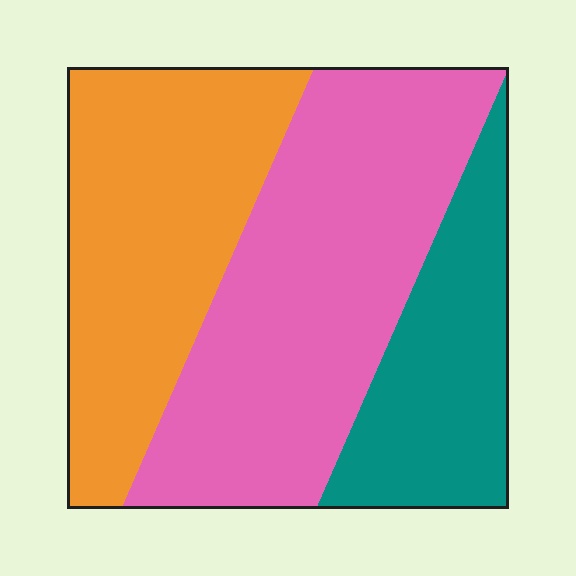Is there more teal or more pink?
Pink.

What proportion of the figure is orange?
Orange takes up about one third (1/3) of the figure.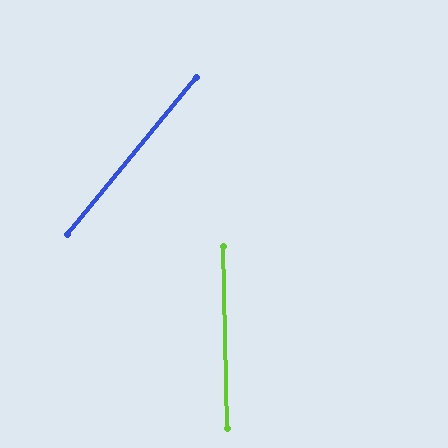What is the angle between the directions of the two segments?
Approximately 41 degrees.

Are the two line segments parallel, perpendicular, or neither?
Neither parallel nor perpendicular — they differ by about 41°.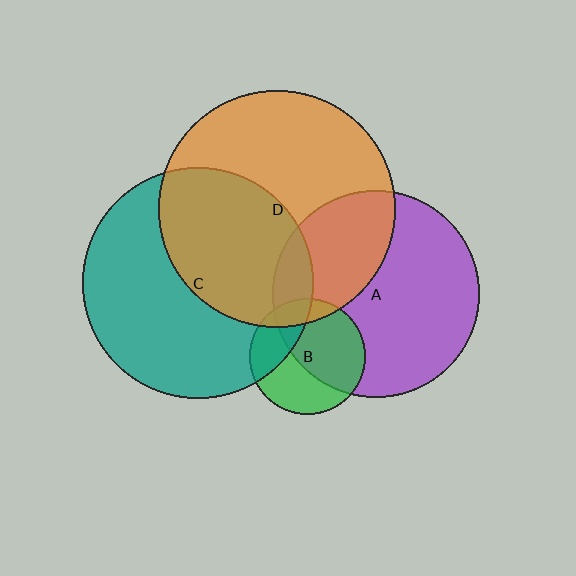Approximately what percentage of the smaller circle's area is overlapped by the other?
Approximately 30%.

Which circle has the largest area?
Circle D (orange).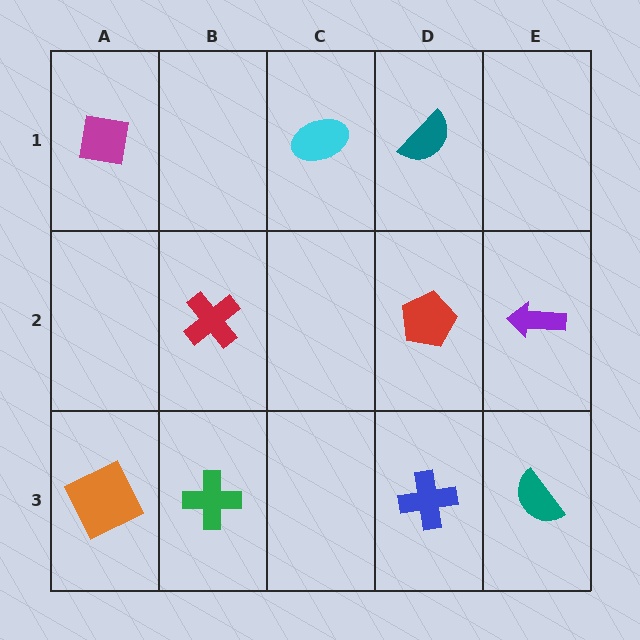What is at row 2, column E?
A purple arrow.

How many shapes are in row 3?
4 shapes.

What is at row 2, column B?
A red cross.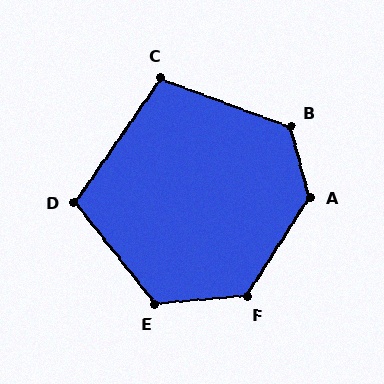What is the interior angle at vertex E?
Approximately 124 degrees (obtuse).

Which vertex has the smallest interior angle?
C, at approximately 104 degrees.